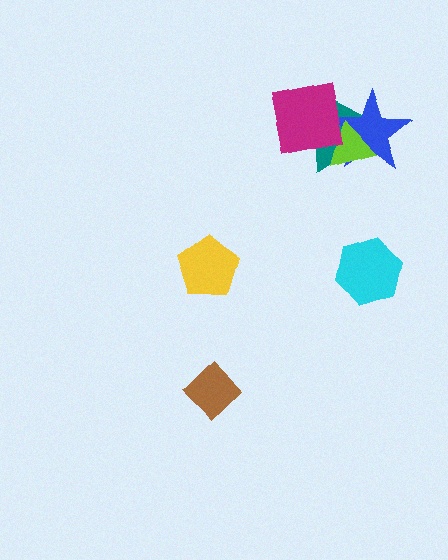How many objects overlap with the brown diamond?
0 objects overlap with the brown diamond.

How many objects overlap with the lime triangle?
3 objects overlap with the lime triangle.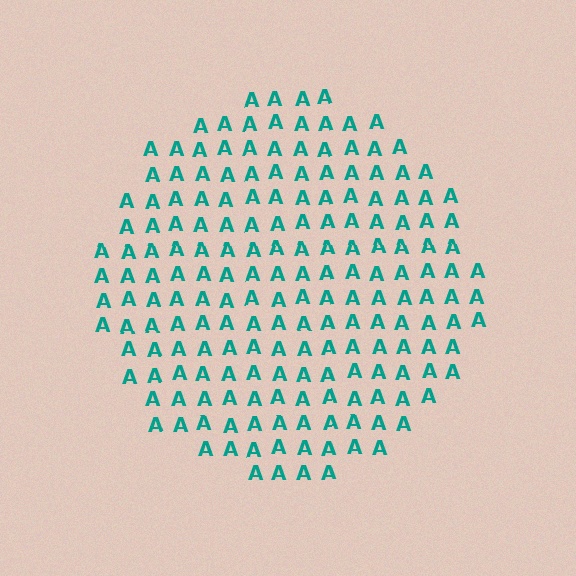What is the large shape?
The large shape is a circle.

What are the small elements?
The small elements are letter A's.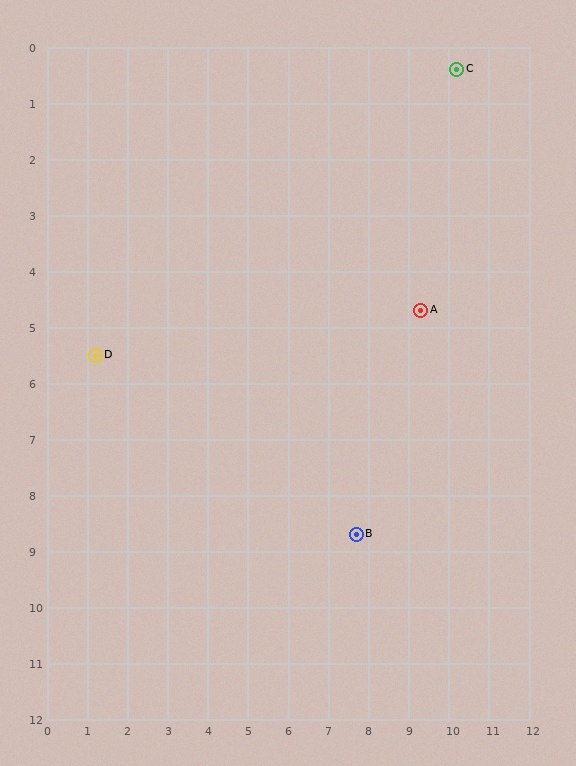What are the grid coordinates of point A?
Point A is at approximately (9.3, 4.7).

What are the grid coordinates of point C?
Point C is at approximately (10.2, 0.4).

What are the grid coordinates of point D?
Point D is at approximately (1.2, 5.5).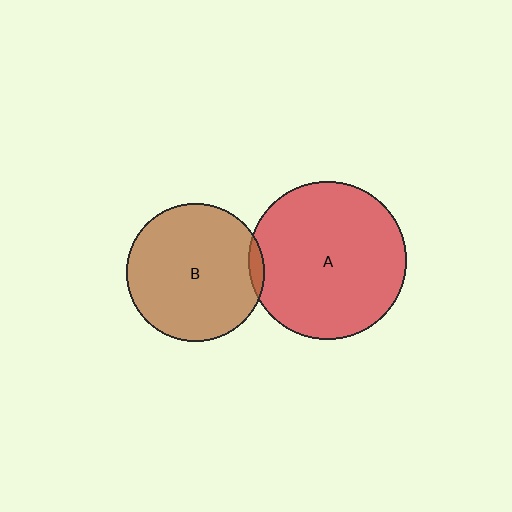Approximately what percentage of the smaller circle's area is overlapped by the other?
Approximately 5%.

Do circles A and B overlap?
Yes.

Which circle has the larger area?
Circle A (red).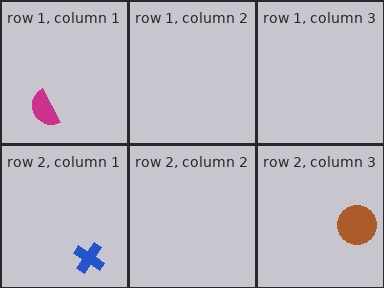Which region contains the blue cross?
The row 2, column 1 region.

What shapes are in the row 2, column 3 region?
The brown circle.